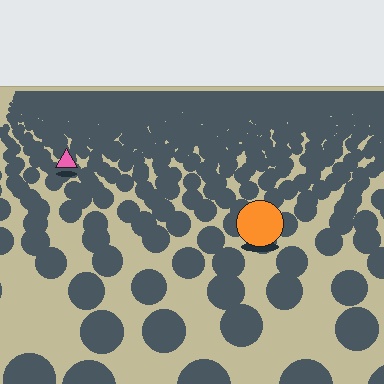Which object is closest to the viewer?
The orange circle is closest. The texture marks near it are larger and more spread out.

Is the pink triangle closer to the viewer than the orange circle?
No. The orange circle is closer — you can tell from the texture gradient: the ground texture is coarser near it.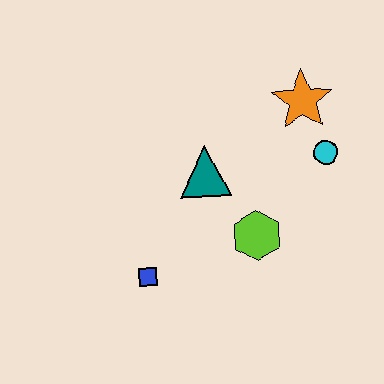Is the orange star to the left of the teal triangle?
No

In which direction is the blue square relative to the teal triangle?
The blue square is below the teal triangle.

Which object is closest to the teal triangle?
The lime hexagon is closest to the teal triangle.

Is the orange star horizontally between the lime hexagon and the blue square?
No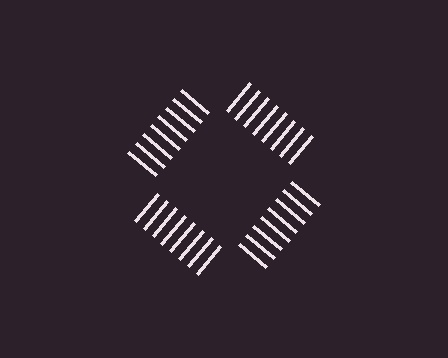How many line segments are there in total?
32 — 8 along each of the 4 edges.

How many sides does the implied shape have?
4 sides — the line-ends trace a square.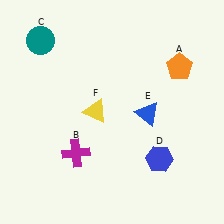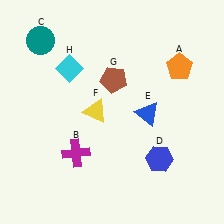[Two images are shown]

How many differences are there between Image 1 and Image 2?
There are 2 differences between the two images.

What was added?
A brown pentagon (G), a cyan diamond (H) were added in Image 2.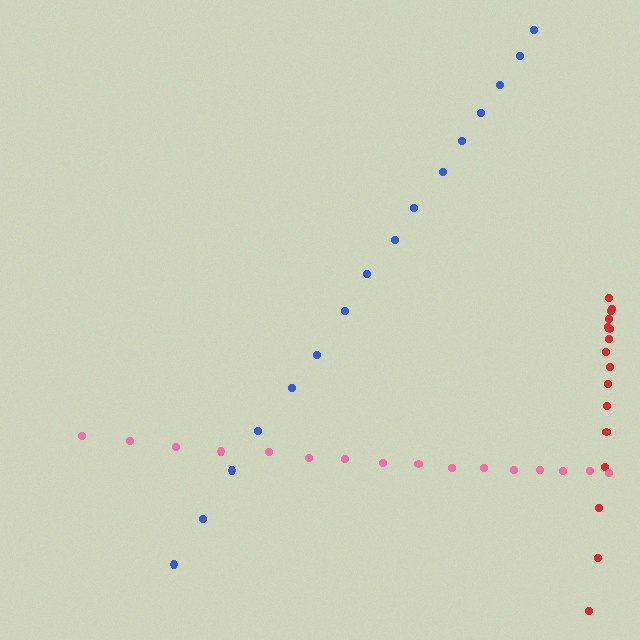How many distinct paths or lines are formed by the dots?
There are 3 distinct paths.